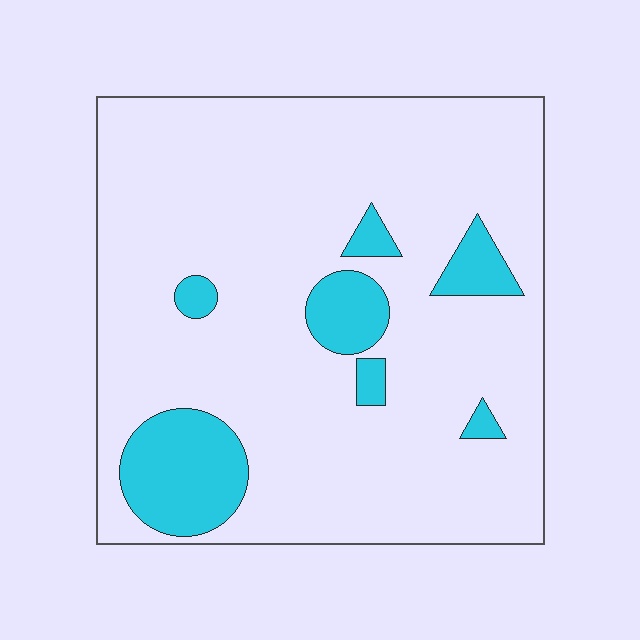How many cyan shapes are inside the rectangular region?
7.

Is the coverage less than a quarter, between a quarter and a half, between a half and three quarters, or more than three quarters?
Less than a quarter.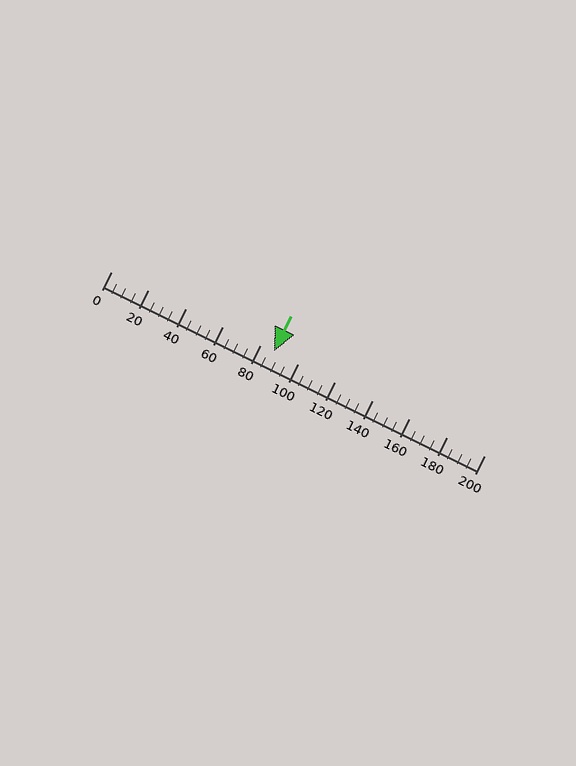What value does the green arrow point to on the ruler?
The green arrow points to approximately 87.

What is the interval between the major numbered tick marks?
The major tick marks are spaced 20 units apart.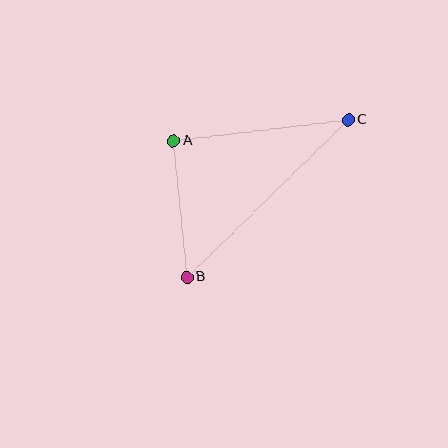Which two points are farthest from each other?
Points B and C are farthest from each other.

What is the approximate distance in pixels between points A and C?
The distance between A and C is approximately 176 pixels.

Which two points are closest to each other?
Points A and B are closest to each other.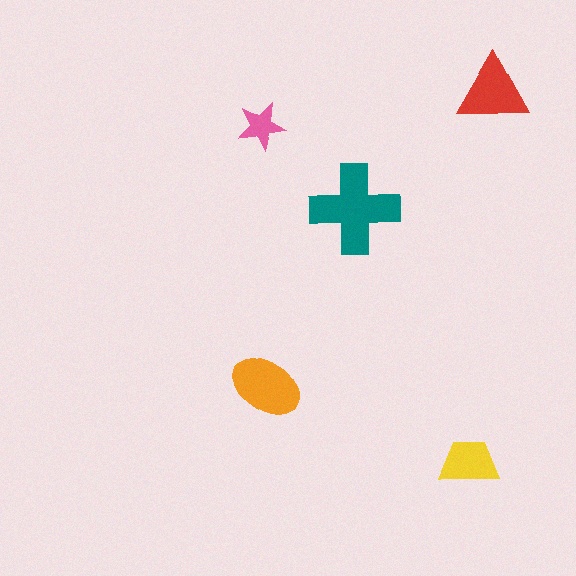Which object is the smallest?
The pink star.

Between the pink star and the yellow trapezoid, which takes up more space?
The yellow trapezoid.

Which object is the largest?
The teal cross.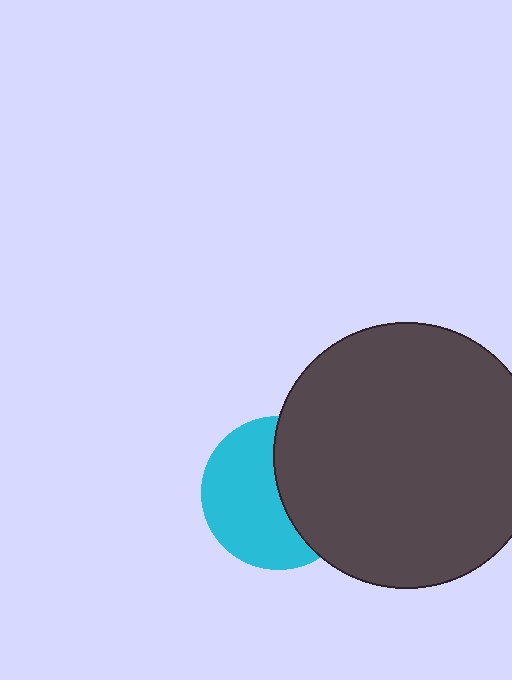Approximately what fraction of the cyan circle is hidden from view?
Roughly 44% of the cyan circle is hidden behind the dark gray circle.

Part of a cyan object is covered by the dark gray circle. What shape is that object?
It is a circle.